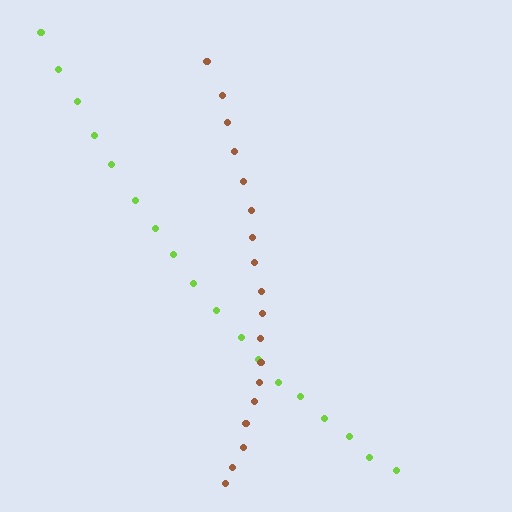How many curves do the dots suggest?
There are 2 distinct paths.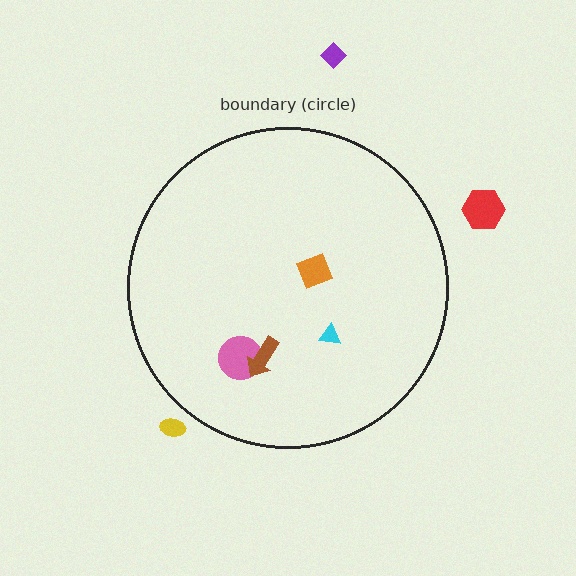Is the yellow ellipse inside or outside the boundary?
Outside.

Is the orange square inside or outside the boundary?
Inside.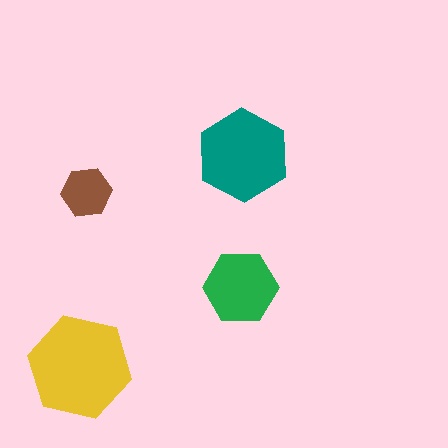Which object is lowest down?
The yellow hexagon is bottommost.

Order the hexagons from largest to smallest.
the yellow one, the teal one, the green one, the brown one.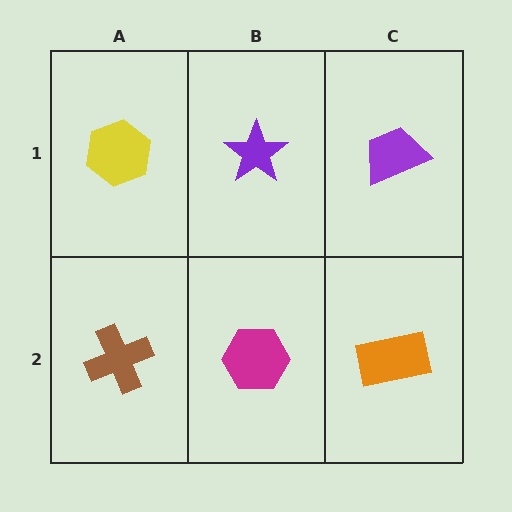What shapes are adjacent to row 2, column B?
A purple star (row 1, column B), a brown cross (row 2, column A), an orange rectangle (row 2, column C).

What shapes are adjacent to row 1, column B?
A magenta hexagon (row 2, column B), a yellow hexagon (row 1, column A), a purple trapezoid (row 1, column C).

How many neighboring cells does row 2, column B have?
3.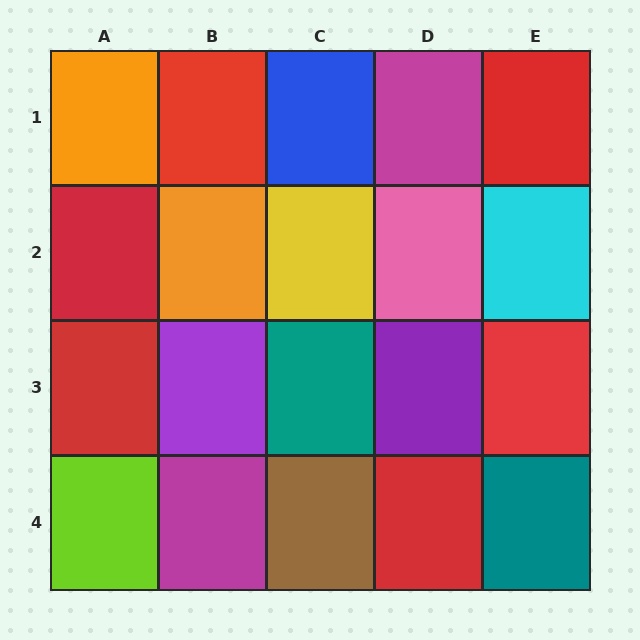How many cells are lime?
1 cell is lime.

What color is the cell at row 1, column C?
Blue.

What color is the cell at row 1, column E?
Red.